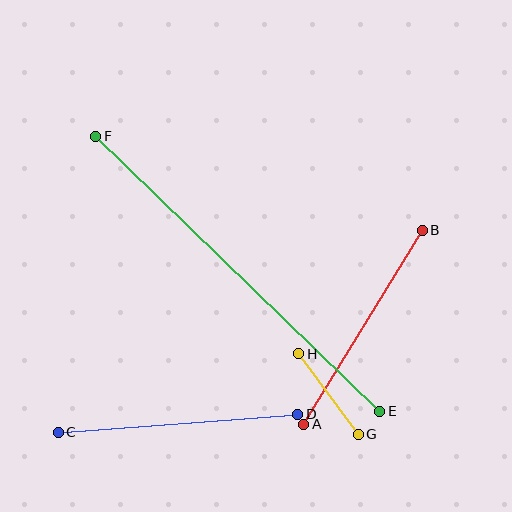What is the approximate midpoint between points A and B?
The midpoint is at approximately (363, 327) pixels.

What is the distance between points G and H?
The distance is approximately 100 pixels.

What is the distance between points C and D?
The distance is approximately 241 pixels.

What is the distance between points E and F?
The distance is approximately 396 pixels.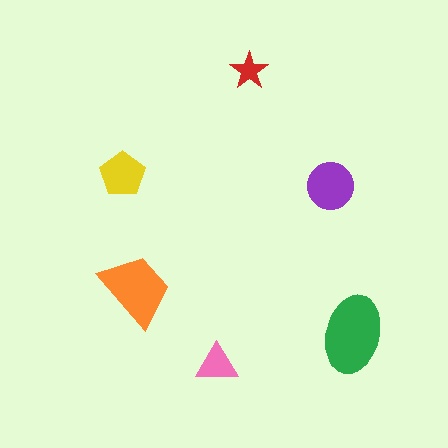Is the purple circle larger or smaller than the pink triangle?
Larger.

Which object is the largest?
The green ellipse.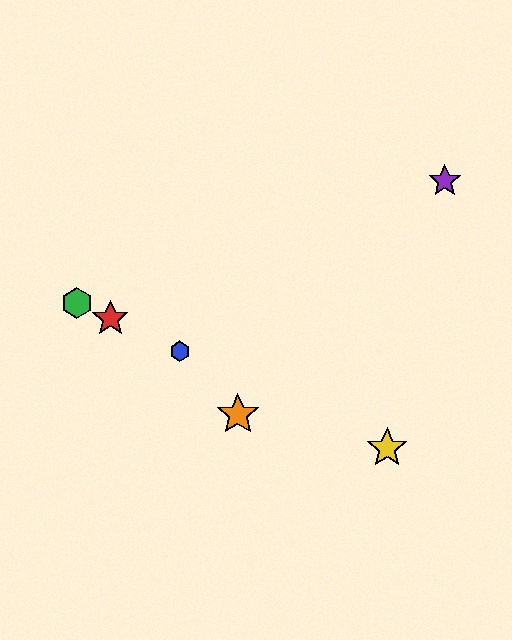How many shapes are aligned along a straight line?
4 shapes (the red star, the blue hexagon, the green hexagon, the yellow star) are aligned along a straight line.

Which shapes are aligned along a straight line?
The red star, the blue hexagon, the green hexagon, the yellow star are aligned along a straight line.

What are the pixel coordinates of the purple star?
The purple star is at (445, 181).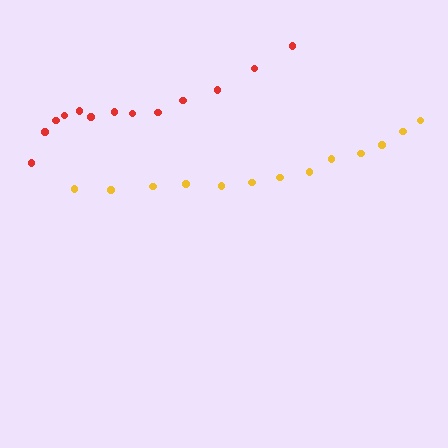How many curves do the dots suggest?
There are 2 distinct paths.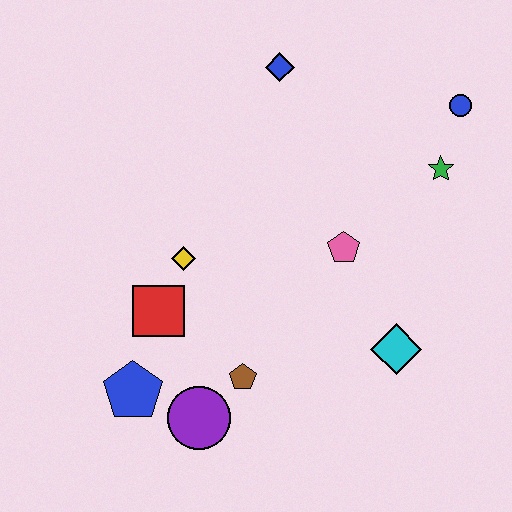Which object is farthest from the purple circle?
The blue circle is farthest from the purple circle.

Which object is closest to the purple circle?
The brown pentagon is closest to the purple circle.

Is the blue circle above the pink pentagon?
Yes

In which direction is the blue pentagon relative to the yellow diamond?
The blue pentagon is below the yellow diamond.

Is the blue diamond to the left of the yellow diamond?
No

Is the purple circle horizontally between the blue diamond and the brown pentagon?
No